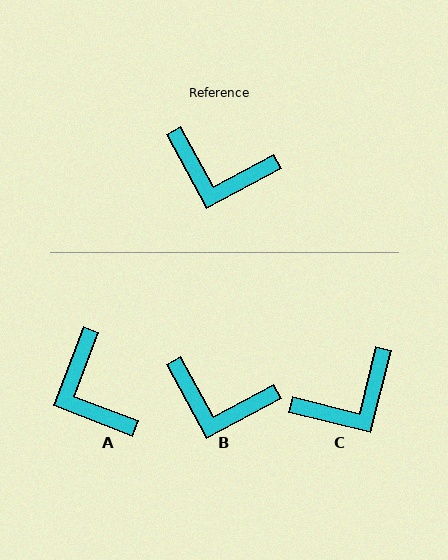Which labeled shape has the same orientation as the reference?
B.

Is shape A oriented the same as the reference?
No, it is off by about 49 degrees.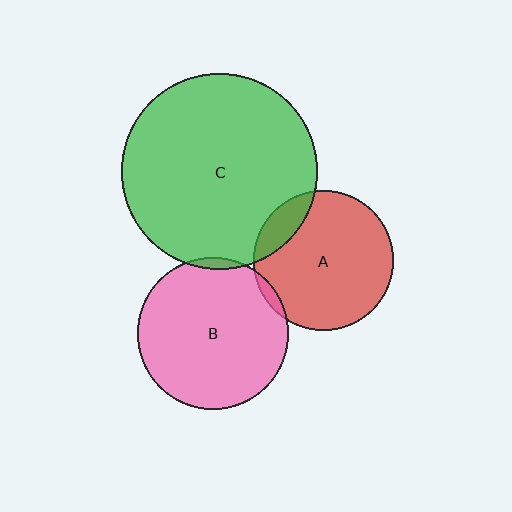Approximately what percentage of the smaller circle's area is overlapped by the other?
Approximately 15%.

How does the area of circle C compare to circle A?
Approximately 2.0 times.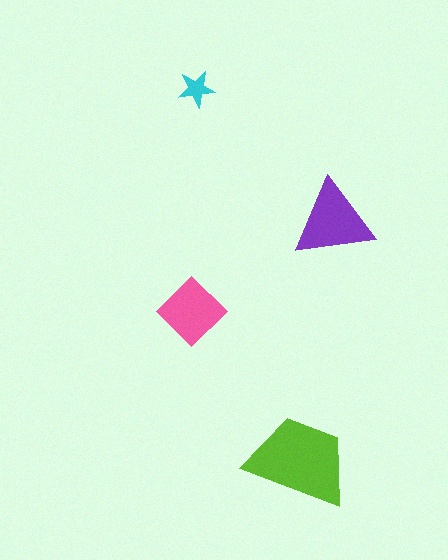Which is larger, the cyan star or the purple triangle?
The purple triangle.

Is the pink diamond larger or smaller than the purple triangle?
Smaller.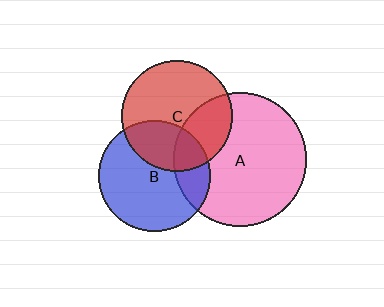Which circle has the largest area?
Circle A (pink).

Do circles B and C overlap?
Yes.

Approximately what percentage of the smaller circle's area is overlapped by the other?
Approximately 30%.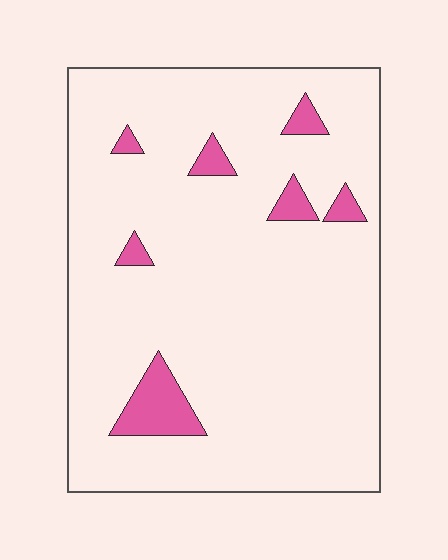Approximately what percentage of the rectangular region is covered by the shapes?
Approximately 10%.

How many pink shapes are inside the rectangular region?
7.